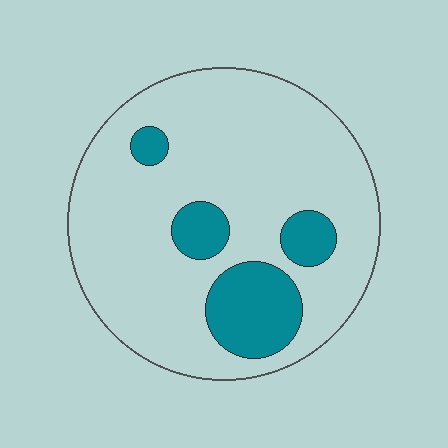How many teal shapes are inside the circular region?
4.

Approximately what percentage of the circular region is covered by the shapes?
Approximately 20%.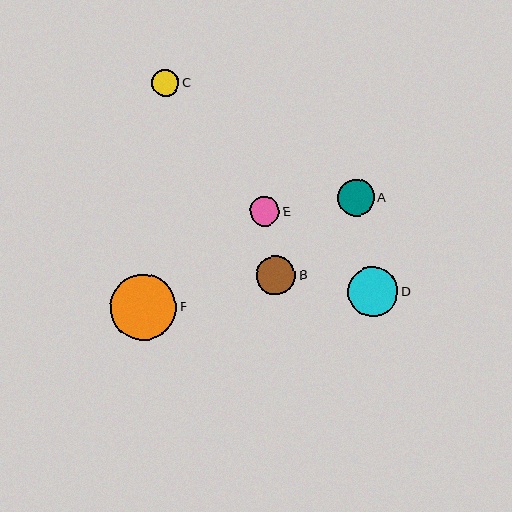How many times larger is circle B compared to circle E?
Circle B is approximately 1.3 times the size of circle E.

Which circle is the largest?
Circle F is the largest with a size of approximately 67 pixels.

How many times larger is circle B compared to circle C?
Circle B is approximately 1.4 times the size of circle C.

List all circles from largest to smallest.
From largest to smallest: F, D, B, A, E, C.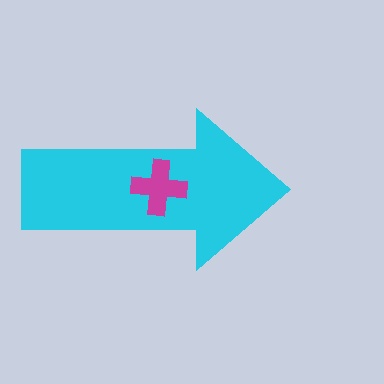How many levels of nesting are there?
2.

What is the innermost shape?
The magenta cross.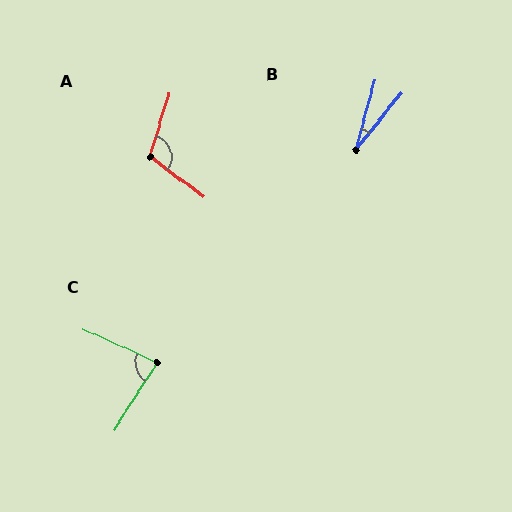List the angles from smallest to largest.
B (24°), C (81°), A (110°).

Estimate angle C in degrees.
Approximately 81 degrees.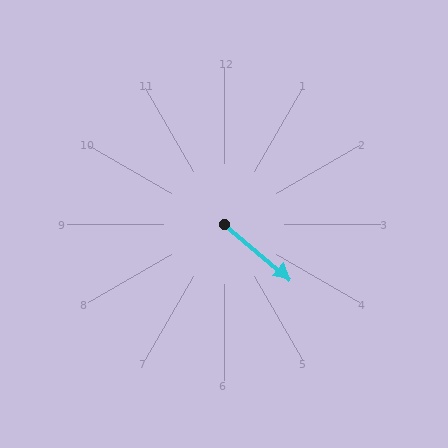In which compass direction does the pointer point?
Southeast.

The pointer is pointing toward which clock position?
Roughly 4 o'clock.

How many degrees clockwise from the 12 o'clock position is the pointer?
Approximately 130 degrees.